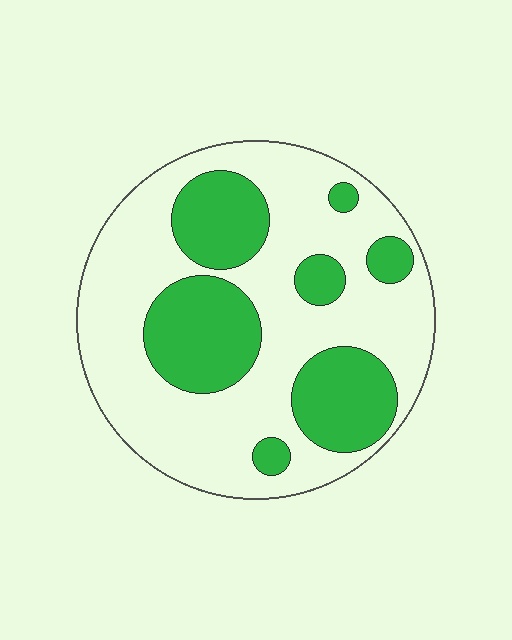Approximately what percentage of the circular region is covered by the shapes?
Approximately 35%.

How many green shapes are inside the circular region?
7.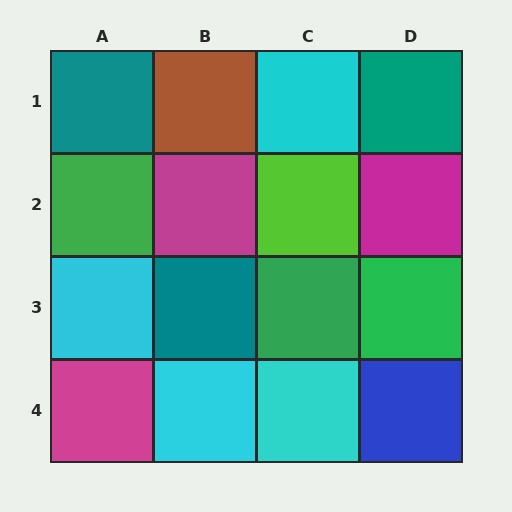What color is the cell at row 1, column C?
Cyan.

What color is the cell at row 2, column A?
Green.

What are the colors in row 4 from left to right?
Magenta, cyan, cyan, blue.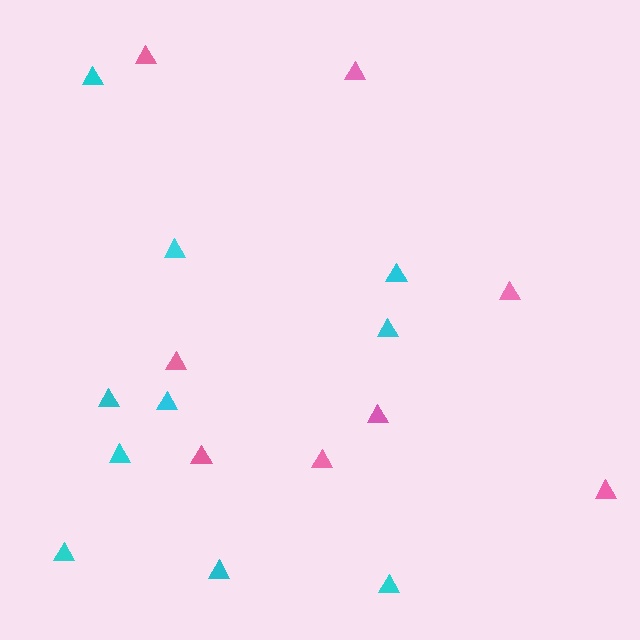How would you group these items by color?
There are 2 groups: one group of pink triangles (8) and one group of cyan triangles (10).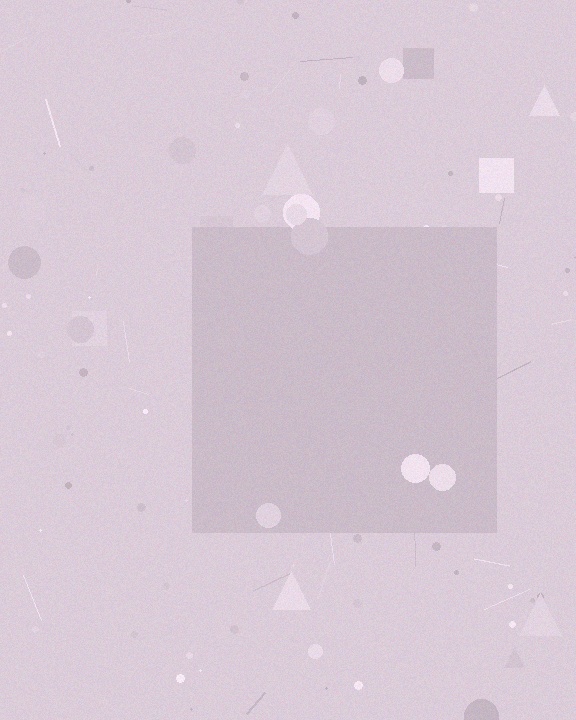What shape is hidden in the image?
A square is hidden in the image.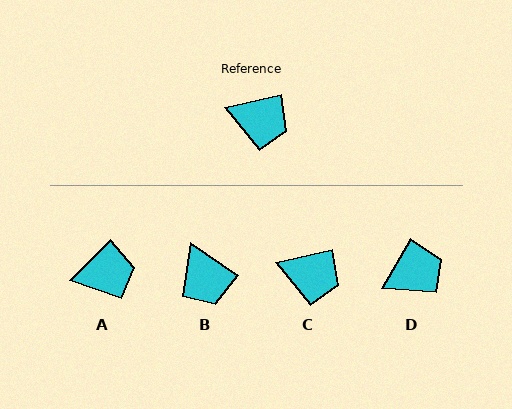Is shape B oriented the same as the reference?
No, it is off by about 48 degrees.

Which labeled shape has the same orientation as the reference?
C.